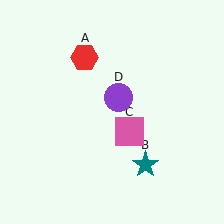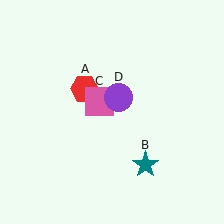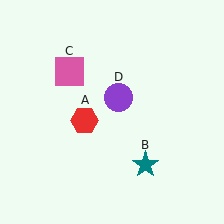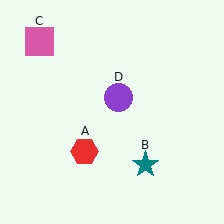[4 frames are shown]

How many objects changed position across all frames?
2 objects changed position: red hexagon (object A), pink square (object C).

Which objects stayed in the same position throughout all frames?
Teal star (object B) and purple circle (object D) remained stationary.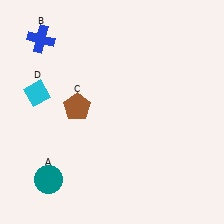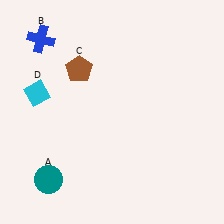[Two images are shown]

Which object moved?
The brown pentagon (C) moved up.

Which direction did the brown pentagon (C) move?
The brown pentagon (C) moved up.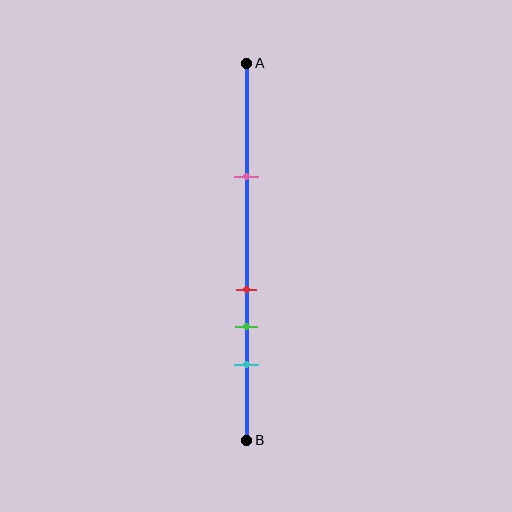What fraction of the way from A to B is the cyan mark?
The cyan mark is approximately 80% (0.8) of the way from A to B.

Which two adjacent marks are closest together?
The red and green marks are the closest adjacent pair.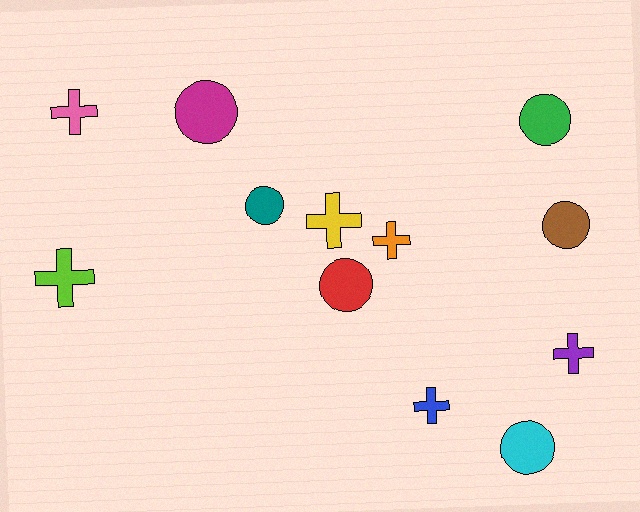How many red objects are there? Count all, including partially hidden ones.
There is 1 red object.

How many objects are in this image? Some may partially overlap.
There are 12 objects.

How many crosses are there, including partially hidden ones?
There are 6 crosses.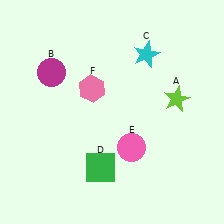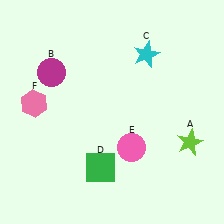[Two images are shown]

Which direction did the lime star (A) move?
The lime star (A) moved down.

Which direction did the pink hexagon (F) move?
The pink hexagon (F) moved left.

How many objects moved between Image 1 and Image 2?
2 objects moved between the two images.